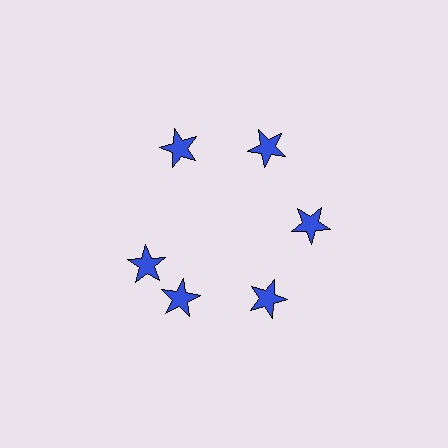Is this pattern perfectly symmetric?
No. The 6 blue stars are arranged in a ring, but one element near the 9 o'clock position is rotated out of alignment along the ring, breaking the 6-fold rotational symmetry.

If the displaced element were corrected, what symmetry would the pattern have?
It would have 6-fold rotational symmetry — the pattern would map onto itself every 60 degrees.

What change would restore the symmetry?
The symmetry would be restored by rotating it back into even spacing with its neighbors so that all 6 stars sit at equal angles and equal distance from the center.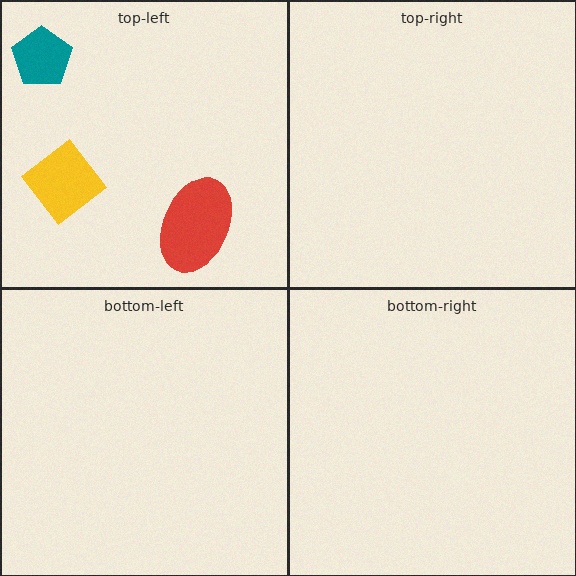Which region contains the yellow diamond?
The top-left region.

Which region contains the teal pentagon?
The top-left region.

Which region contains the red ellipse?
The top-left region.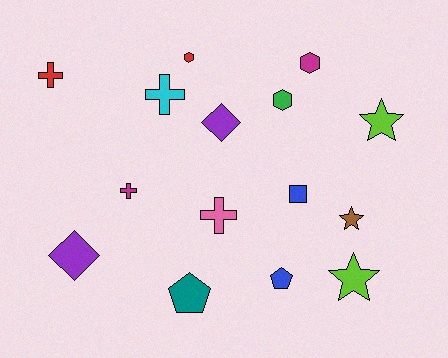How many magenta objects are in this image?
There are 2 magenta objects.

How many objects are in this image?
There are 15 objects.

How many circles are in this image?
There are no circles.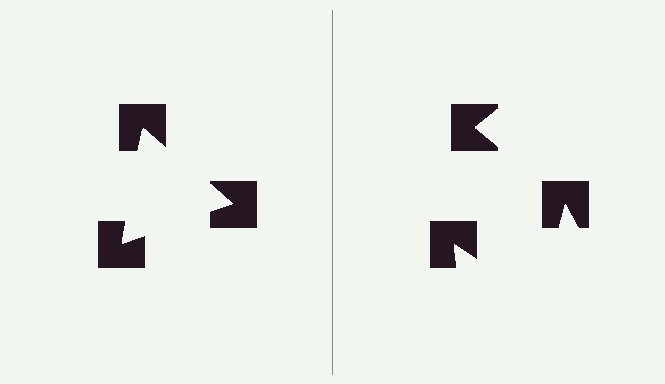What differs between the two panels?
The notched squares are positioned identically on both sides; only the wedge orientations differ. On the left they align to a triangle; on the right they are misaligned.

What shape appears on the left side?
An illusory triangle.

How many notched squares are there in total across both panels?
6 — 3 on each side.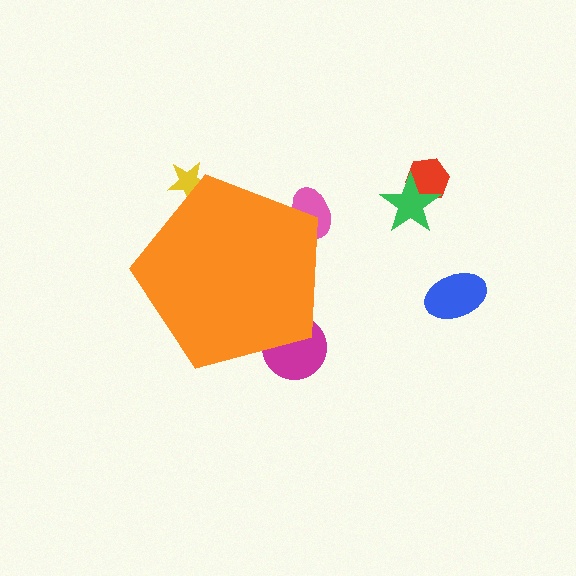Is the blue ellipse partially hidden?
No, the blue ellipse is fully visible.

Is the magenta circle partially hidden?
Yes, the magenta circle is partially hidden behind the orange pentagon.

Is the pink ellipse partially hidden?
Yes, the pink ellipse is partially hidden behind the orange pentagon.